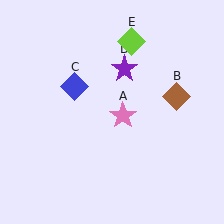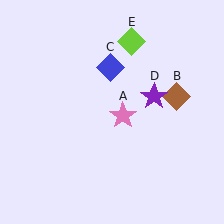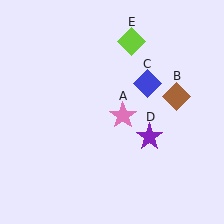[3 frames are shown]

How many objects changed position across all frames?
2 objects changed position: blue diamond (object C), purple star (object D).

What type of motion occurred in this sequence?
The blue diamond (object C), purple star (object D) rotated clockwise around the center of the scene.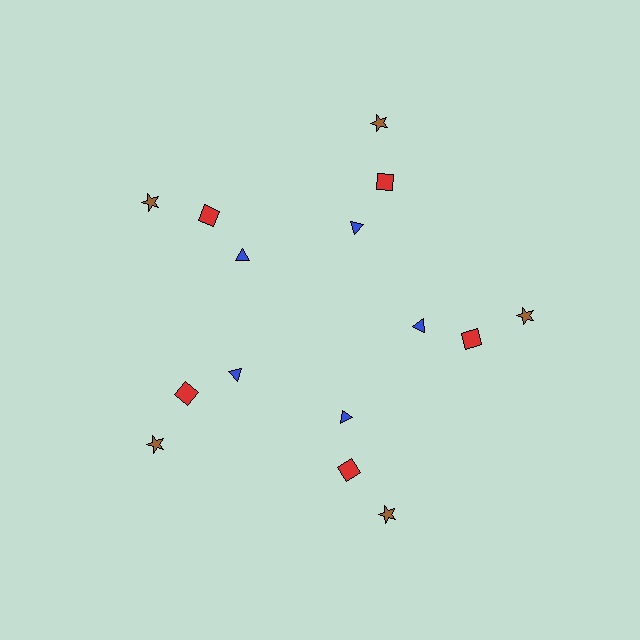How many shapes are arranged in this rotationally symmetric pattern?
There are 15 shapes, arranged in 5 groups of 3.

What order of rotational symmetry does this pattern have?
This pattern has 5-fold rotational symmetry.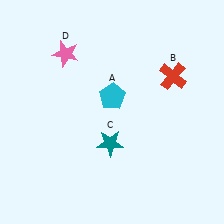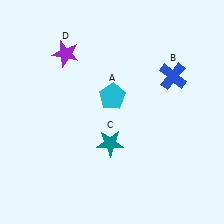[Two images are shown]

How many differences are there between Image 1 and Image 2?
There are 2 differences between the two images.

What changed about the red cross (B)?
In Image 1, B is red. In Image 2, it changed to blue.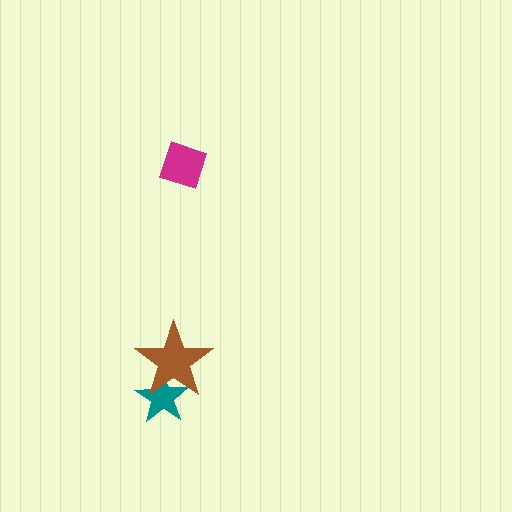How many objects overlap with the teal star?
1 object overlaps with the teal star.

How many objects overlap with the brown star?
1 object overlaps with the brown star.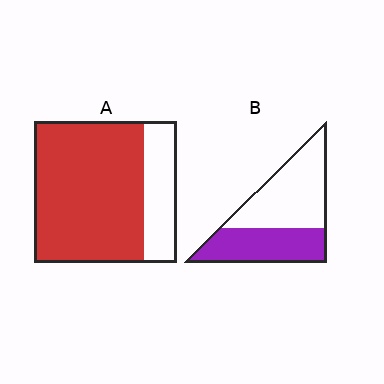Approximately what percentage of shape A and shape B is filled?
A is approximately 75% and B is approximately 45%.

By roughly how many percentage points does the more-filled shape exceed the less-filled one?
By roughly 35 percentage points (A over B).